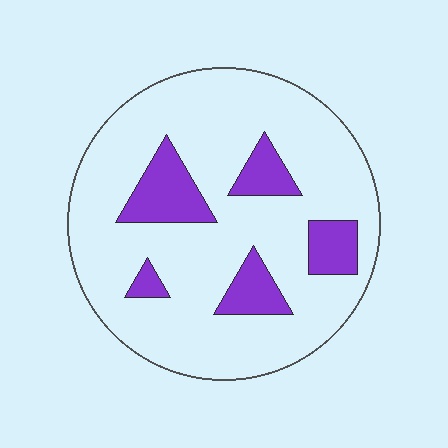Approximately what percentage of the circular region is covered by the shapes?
Approximately 20%.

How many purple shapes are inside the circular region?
5.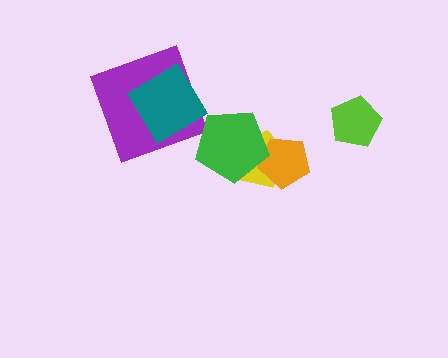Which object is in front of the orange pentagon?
The green pentagon is in front of the orange pentagon.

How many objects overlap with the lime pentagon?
0 objects overlap with the lime pentagon.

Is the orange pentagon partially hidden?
Yes, it is partially covered by another shape.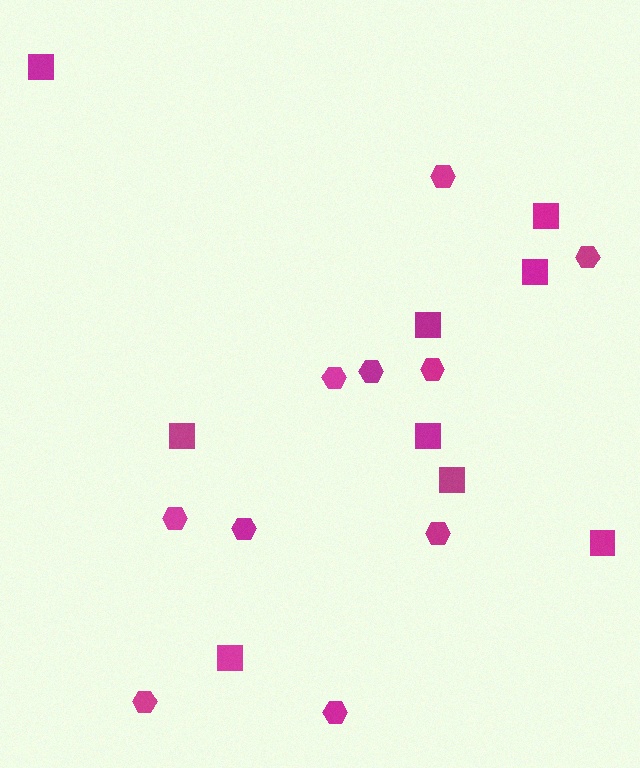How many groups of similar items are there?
There are 2 groups: one group of hexagons (10) and one group of squares (9).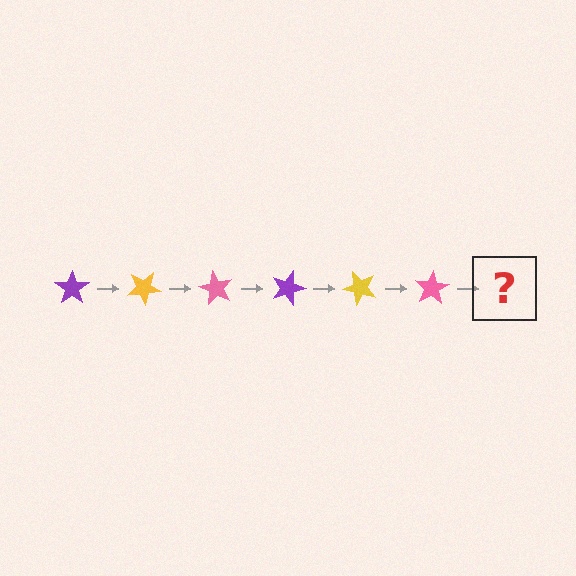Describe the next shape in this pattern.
It should be a purple star, rotated 180 degrees from the start.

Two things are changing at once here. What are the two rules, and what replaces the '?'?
The two rules are that it rotates 30 degrees each step and the color cycles through purple, yellow, and pink. The '?' should be a purple star, rotated 180 degrees from the start.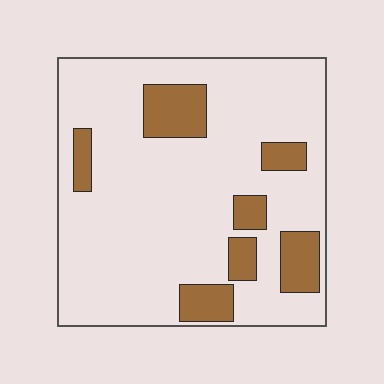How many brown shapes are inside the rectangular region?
7.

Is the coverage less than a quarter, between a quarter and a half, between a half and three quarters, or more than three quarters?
Less than a quarter.